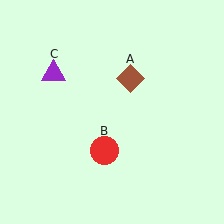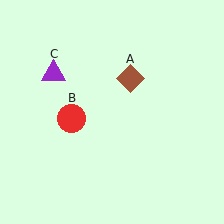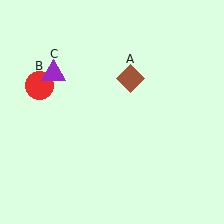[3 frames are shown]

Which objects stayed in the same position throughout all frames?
Brown diamond (object A) and purple triangle (object C) remained stationary.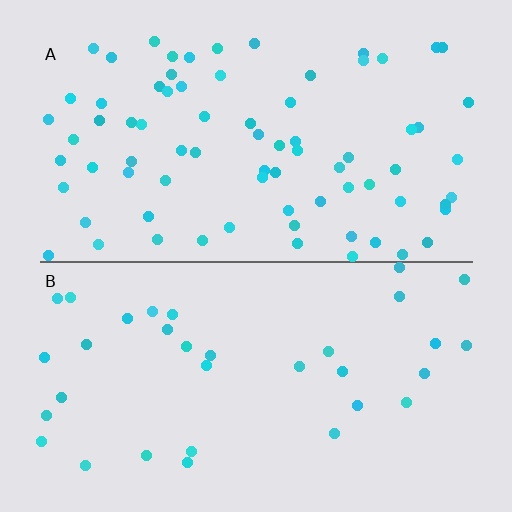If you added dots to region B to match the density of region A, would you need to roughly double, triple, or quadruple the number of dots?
Approximately double.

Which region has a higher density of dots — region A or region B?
A (the top).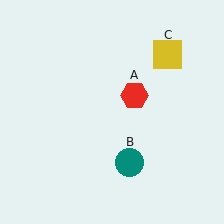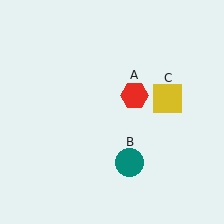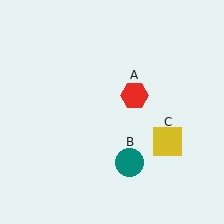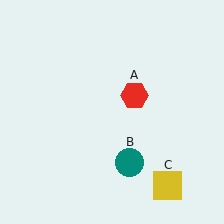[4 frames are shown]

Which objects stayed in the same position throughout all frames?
Red hexagon (object A) and teal circle (object B) remained stationary.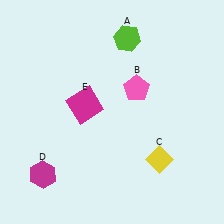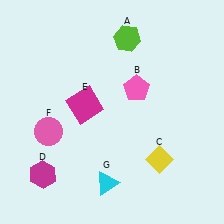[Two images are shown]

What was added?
A pink circle (F), a cyan triangle (G) were added in Image 2.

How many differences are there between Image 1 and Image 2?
There are 2 differences between the two images.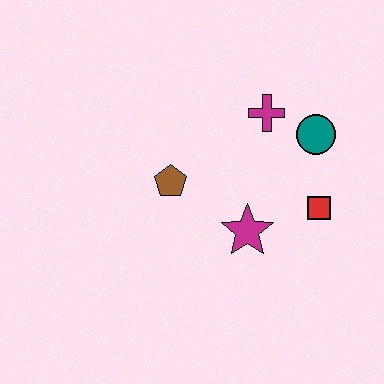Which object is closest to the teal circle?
The magenta cross is closest to the teal circle.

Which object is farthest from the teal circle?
The brown pentagon is farthest from the teal circle.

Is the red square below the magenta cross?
Yes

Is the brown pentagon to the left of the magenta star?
Yes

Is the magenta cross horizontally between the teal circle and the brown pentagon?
Yes